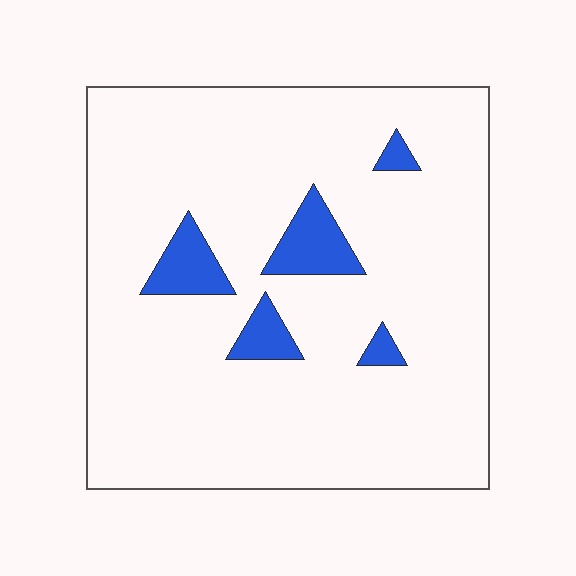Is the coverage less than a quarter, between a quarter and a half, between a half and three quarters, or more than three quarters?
Less than a quarter.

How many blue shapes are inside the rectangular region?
5.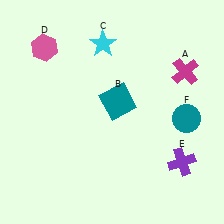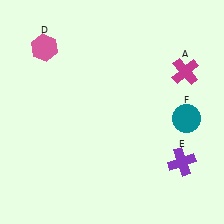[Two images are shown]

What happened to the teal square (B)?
The teal square (B) was removed in Image 2. It was in the top-right area of Image 1.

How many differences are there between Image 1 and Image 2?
There are 2 differences between the two images.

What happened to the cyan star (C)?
The cyan star (C) was removed in Image 2. It was in the top-left area of Image 1.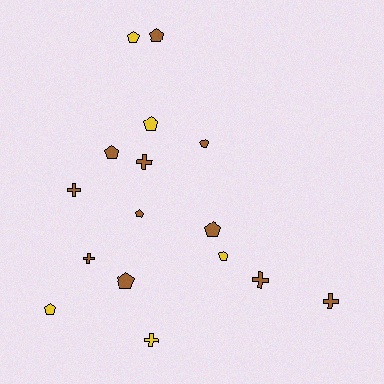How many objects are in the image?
There are 16 objects.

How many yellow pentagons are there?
There are 4 yellow pentagons.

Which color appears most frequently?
Brown, with 11 objects.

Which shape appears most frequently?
Pentagon, with 10 objects.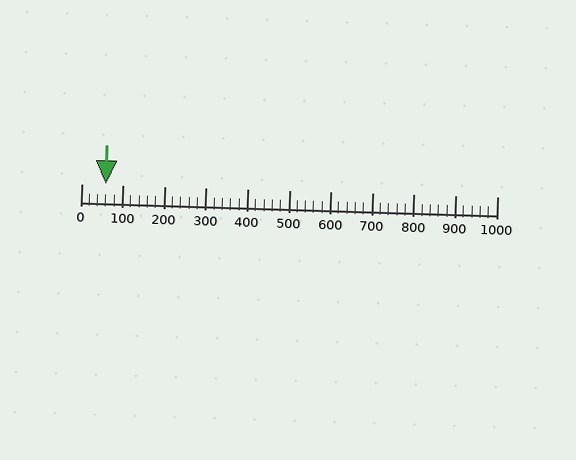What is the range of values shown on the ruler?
The ruler shows values from 0 to 1000.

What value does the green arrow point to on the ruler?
The green arrow points to approximately 60.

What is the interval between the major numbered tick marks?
The major tick marks are spaced 100 units apart.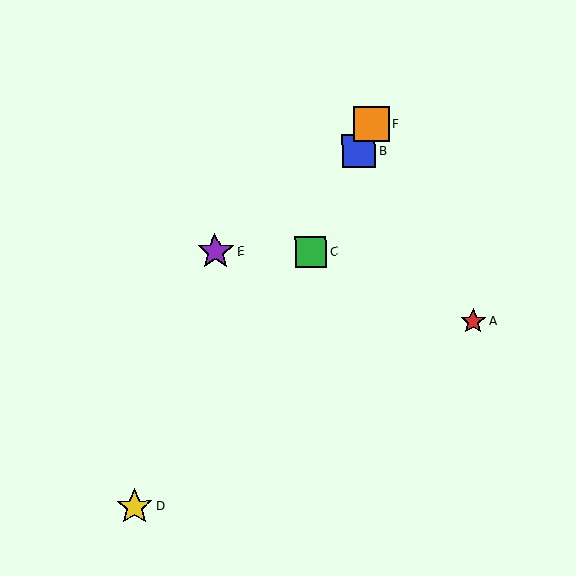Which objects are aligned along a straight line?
Objects B, C, F are aligned along a straight line.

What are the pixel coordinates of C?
Object C is at (310, 252).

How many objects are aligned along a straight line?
3 objects (B, C, F) are aligned along a straight line.